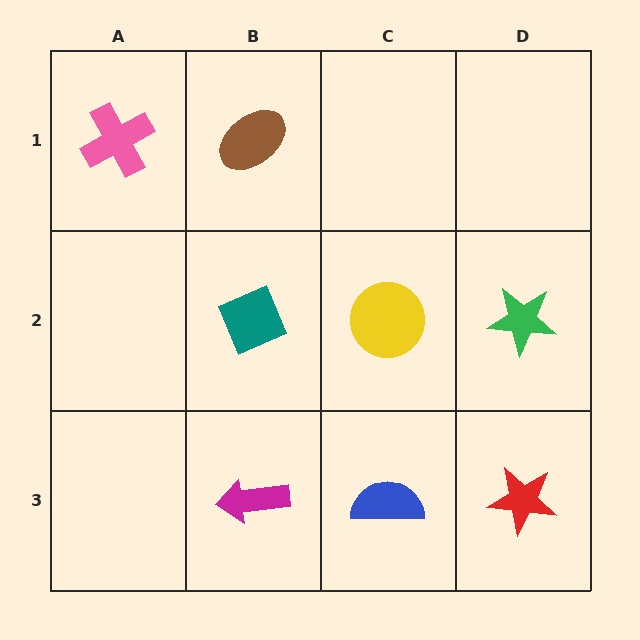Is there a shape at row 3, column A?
No, that cell is empty.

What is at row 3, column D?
A red star.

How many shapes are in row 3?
3 shapes.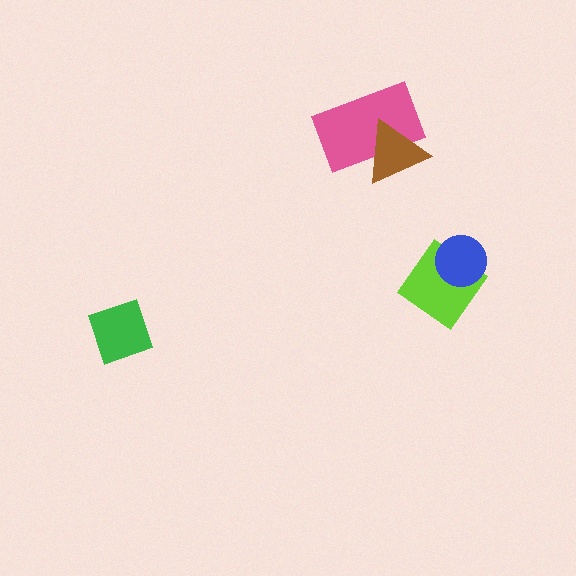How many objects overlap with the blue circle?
1 object overlaps with the blue circle.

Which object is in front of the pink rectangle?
The brown triangle is in front of the pink rectangle.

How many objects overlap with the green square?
0 objects overlap with the green square.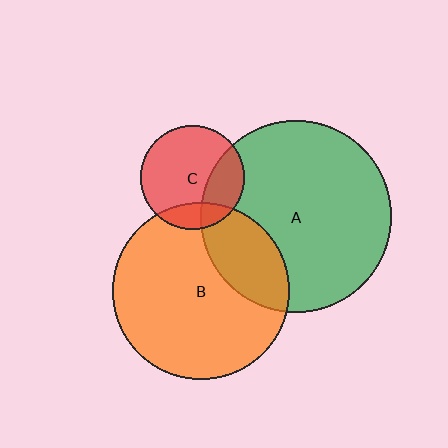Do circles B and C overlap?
Yes.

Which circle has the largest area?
Circle A (green).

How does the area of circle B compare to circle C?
Approximately 2.9 times.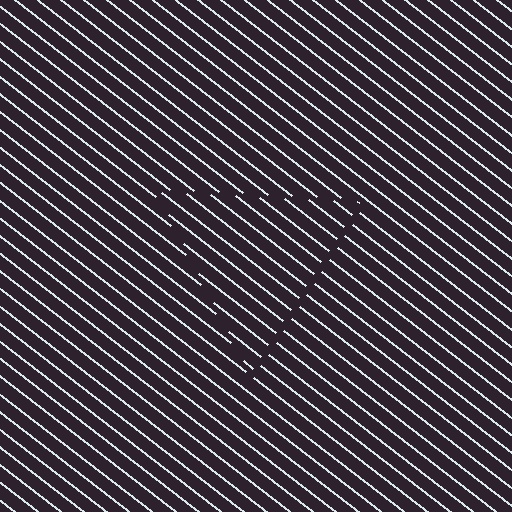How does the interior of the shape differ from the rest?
The interior of the shape contains the same grating, shifted by half a period — the contour is defined by the phase discontinuity where line-ends from the inner and outer gratings abut.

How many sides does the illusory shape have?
3 sides — the line-ends trace a triangle.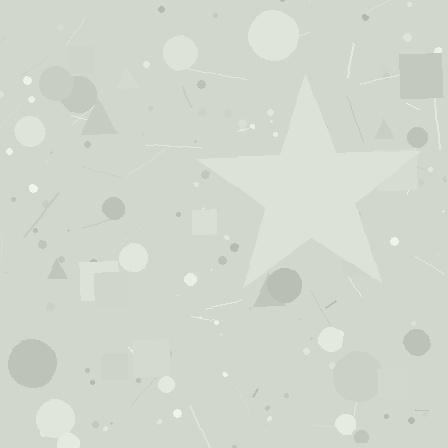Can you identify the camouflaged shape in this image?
The camouflaged shape is a star.